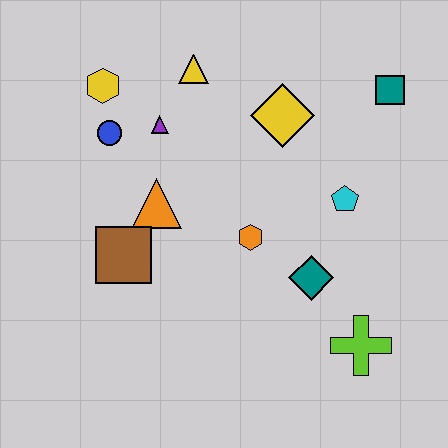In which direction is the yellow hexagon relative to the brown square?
The yellow hexagon is above the brown square.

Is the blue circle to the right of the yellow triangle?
No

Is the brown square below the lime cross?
No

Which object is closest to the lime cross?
The teal diamond is closest to the lime cross.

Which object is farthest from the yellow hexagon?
The lime cross is farthest from the yellow hexagon.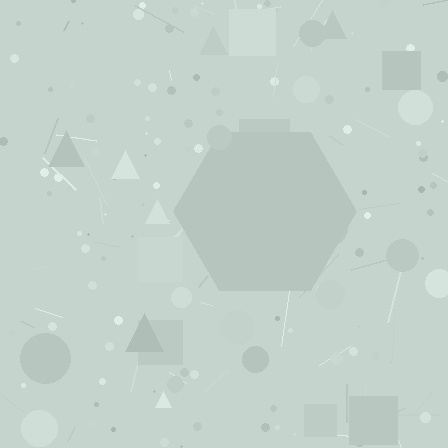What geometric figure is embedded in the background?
A hexagon is embedded in the background.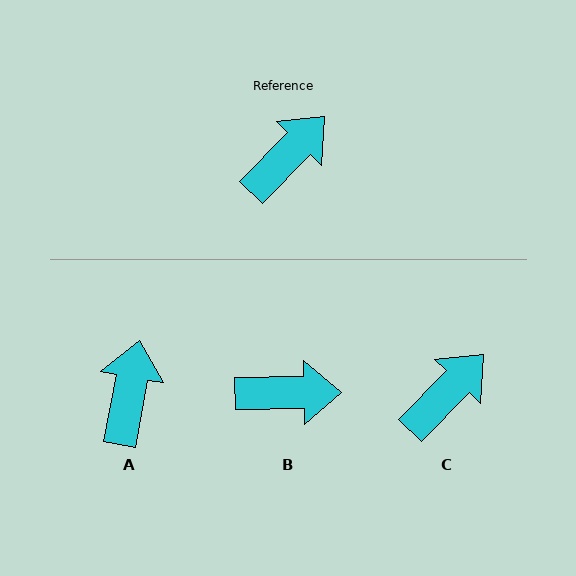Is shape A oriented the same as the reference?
No, it is off by about 33 degrees.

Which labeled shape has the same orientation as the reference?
C.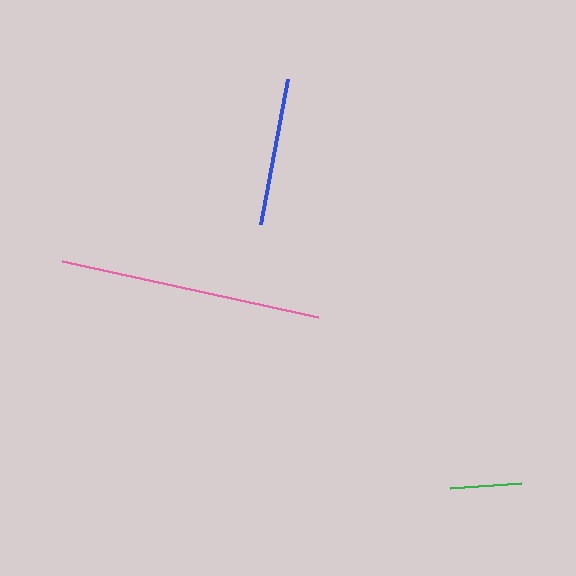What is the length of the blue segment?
The blue segment is approximately 147 pixels long.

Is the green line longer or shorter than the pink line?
The pink line is longer than the green line.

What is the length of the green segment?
The green segment is approximately 71 pixels long.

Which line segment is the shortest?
The green line is the shortest at approximately 71 pixels.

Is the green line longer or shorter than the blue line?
The blue line is longer than the green line.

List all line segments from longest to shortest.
From longest to shortest: pink, blue, green.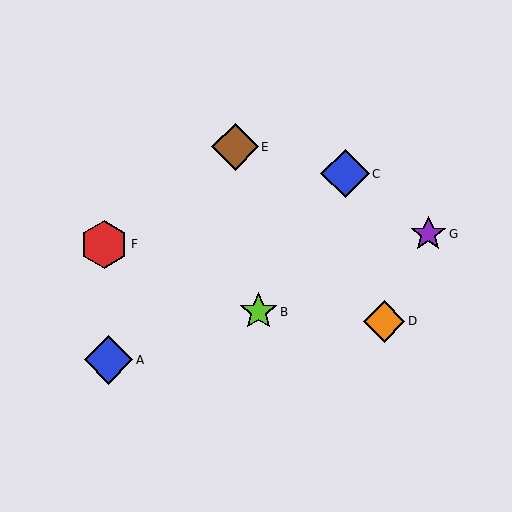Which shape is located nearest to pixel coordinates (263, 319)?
The lime star (labeled B) at (258, 312) is nearest to that location.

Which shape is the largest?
The blue diamond (labeled A) is the largest.